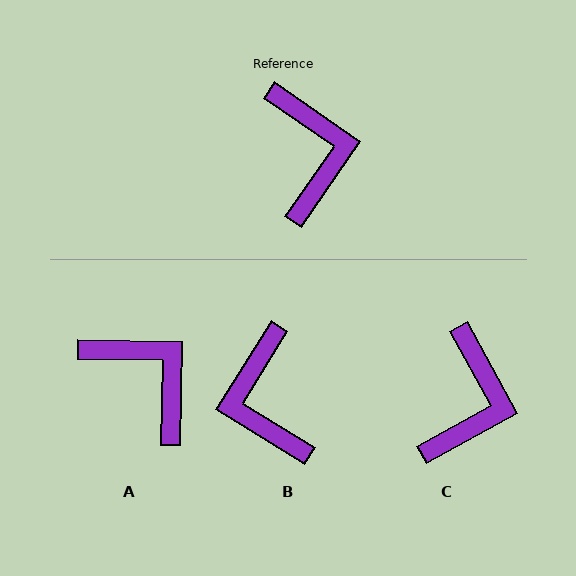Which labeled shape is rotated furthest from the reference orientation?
B, about 177 degrees away.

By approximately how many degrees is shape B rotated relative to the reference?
Approximately 177 degrees clockwise.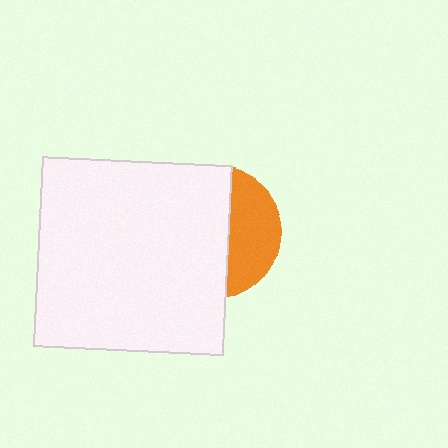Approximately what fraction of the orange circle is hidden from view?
Roughly 64% of the orange circle is hidden behind the white square.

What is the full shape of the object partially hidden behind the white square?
The partially hidden object is an orange circle.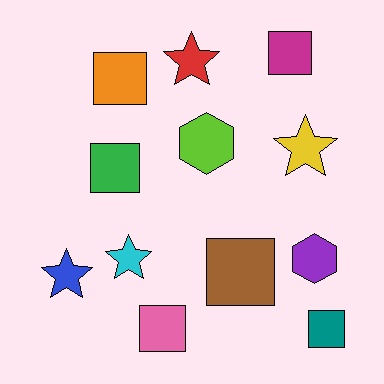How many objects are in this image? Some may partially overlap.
There are 12 objects.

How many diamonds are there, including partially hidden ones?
There are no diamonds.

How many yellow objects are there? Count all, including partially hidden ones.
There is 1 yellow object.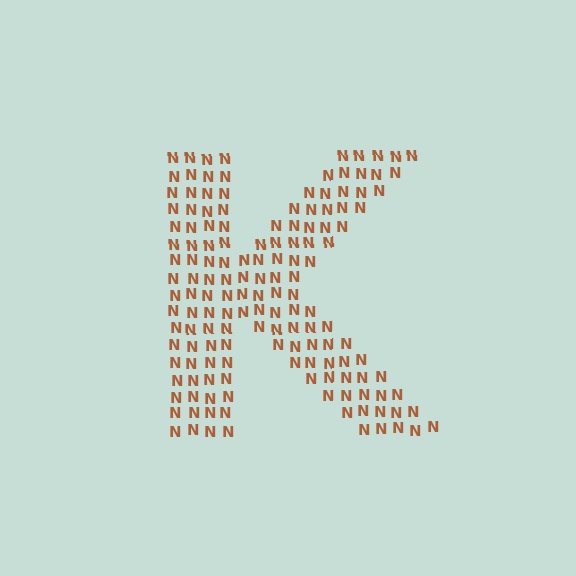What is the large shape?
The large shape is the letter K.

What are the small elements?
The small elements are letter N's.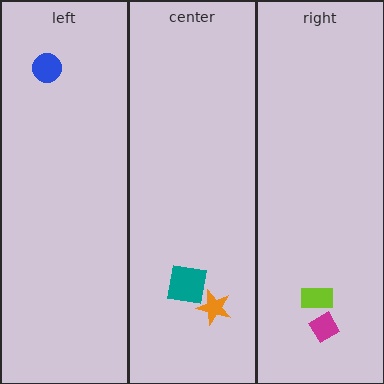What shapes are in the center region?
The teal square, the orange star.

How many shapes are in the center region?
2.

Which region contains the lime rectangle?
The right region.